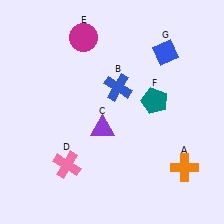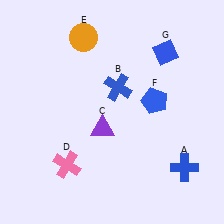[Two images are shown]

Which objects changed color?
A changed from orange to blue. E changed from magenta to orange. F changed from teal to blue.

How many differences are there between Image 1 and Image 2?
There are 3 differences between the two images.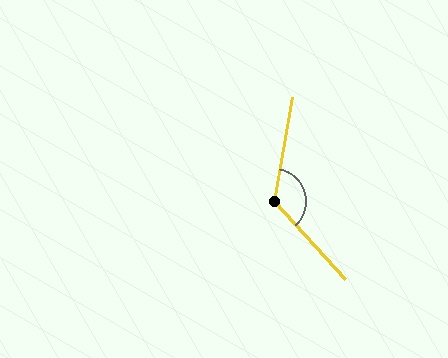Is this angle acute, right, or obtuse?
It is obtuse.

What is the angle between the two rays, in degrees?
Approximately 127 degrees.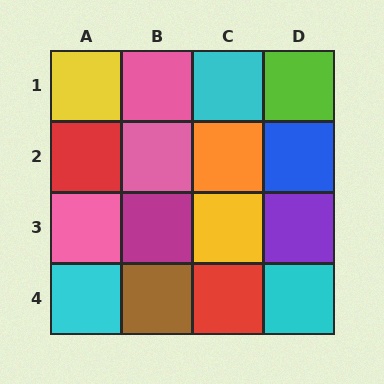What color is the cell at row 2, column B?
Pink.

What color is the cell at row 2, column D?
Blue.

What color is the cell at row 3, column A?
Pink.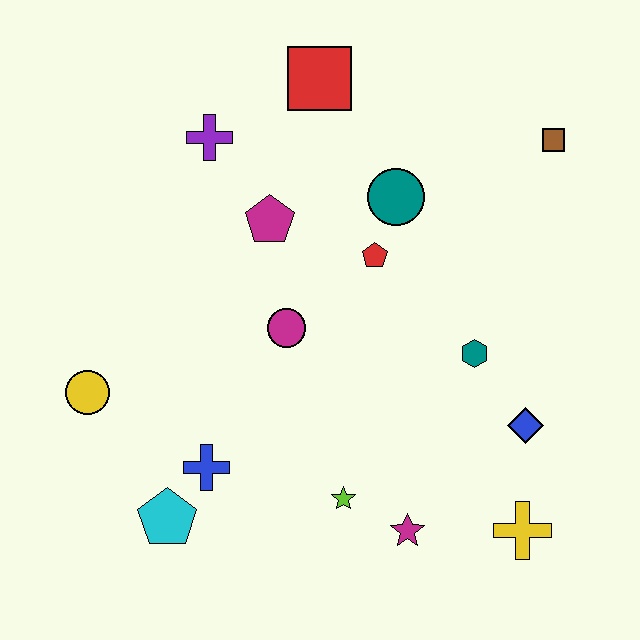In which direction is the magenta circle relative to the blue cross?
The magenta circle is above the blue cross.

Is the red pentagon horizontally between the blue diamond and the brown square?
No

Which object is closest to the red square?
The purple cross is closest to the red square.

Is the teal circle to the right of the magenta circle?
Yes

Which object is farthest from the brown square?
The cyan pentagon is farthest from the brown square.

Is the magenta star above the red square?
No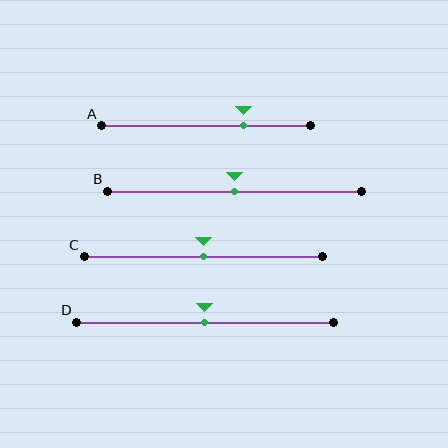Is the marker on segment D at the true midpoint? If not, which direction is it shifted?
Yes, the marker on segment D is at the true midpoint.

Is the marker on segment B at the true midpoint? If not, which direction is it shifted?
Yes, the marker on segment B is at the true midpoint.